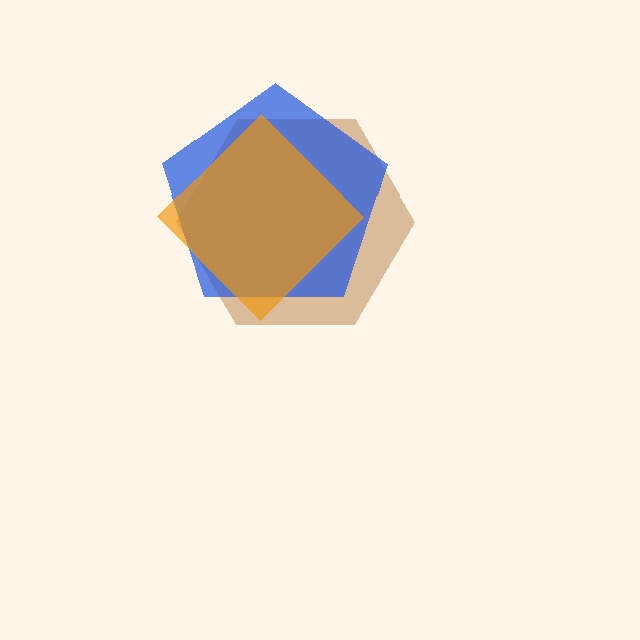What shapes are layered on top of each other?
The layered shapes are: a brown hexagon, a blue pentagon, an orange diamond.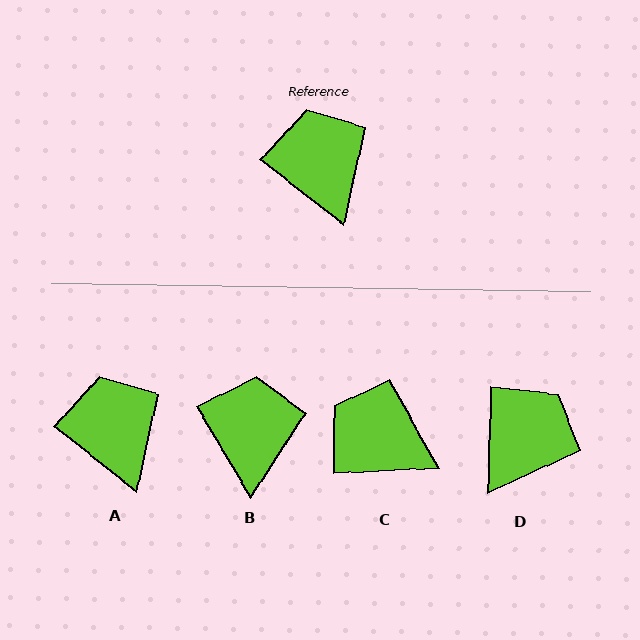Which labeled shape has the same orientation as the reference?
A.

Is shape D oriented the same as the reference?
No, it is off by about 53 degrees.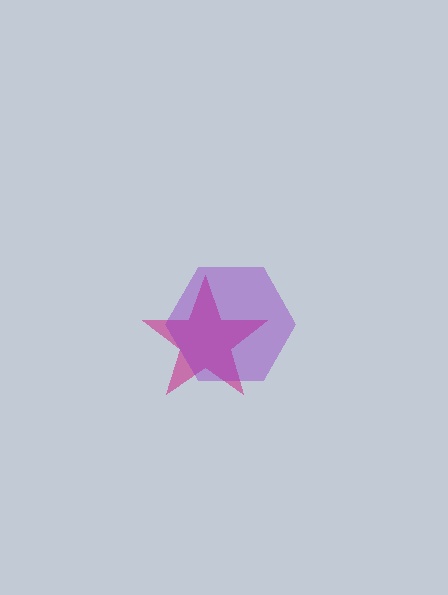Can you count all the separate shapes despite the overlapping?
Yes, there are 2 separate shapes.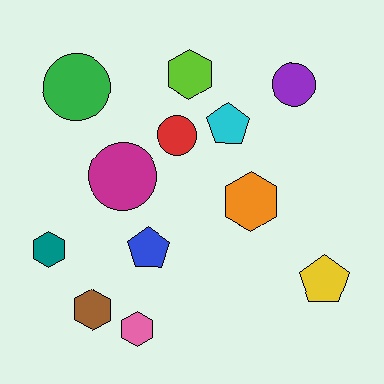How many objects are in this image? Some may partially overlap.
There are 12 objects.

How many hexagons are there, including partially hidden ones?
There are 5 hexagons.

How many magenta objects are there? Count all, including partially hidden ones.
There is 1 magenta object.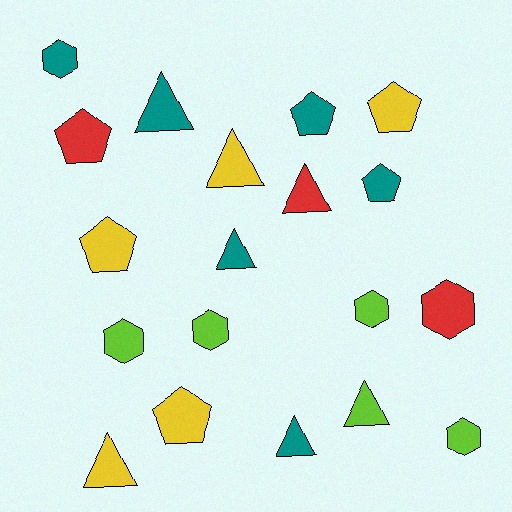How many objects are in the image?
There are 19 objects.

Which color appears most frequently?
Teal, with 6 objects.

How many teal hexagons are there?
There is 1 teal hexagon.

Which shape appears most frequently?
Triangle, with 7 objects.